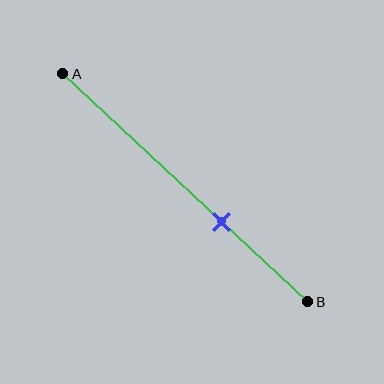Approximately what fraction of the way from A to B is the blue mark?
The blue mark is approximately 65% of the way from A to B.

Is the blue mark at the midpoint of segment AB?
No, the mark is at about 65% from A, not at the 50% midpoint.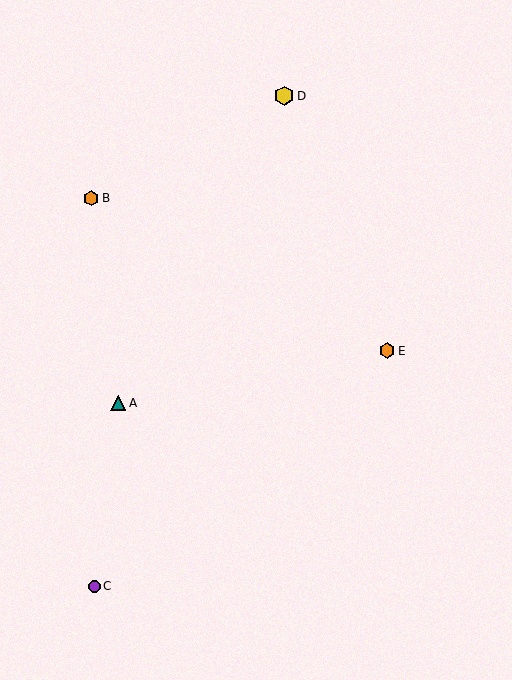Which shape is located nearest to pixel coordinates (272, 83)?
The yellow hexagon (labeled D) at (284, 96) is nearest to that location.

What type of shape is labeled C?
Shape C is a purple circle.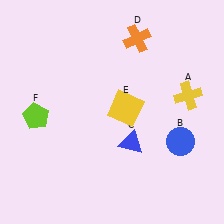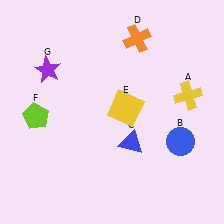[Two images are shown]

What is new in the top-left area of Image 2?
A purple star (G) was added in the top-left area of Image 2.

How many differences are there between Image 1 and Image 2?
There is 1 difference between the two images.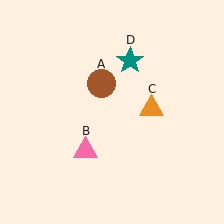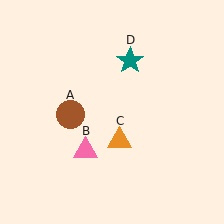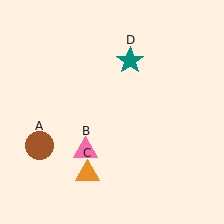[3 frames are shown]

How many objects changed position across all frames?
2 objects changed position: brown circle (object A), orange triangle (object C).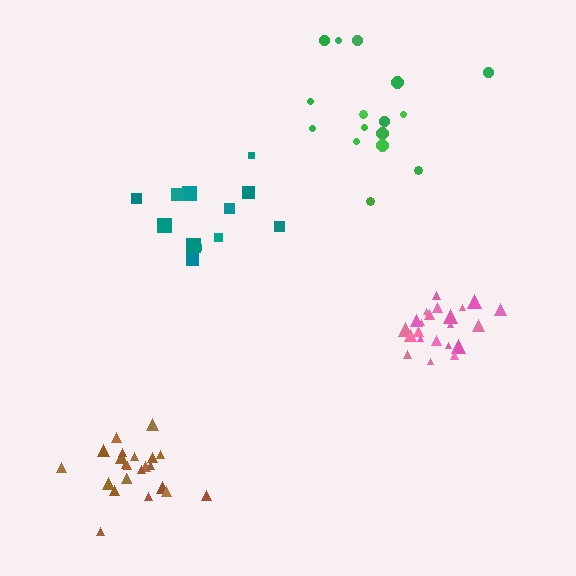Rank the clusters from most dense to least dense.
pink, brown, teal, green.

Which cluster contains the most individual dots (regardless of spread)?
Brown (23).